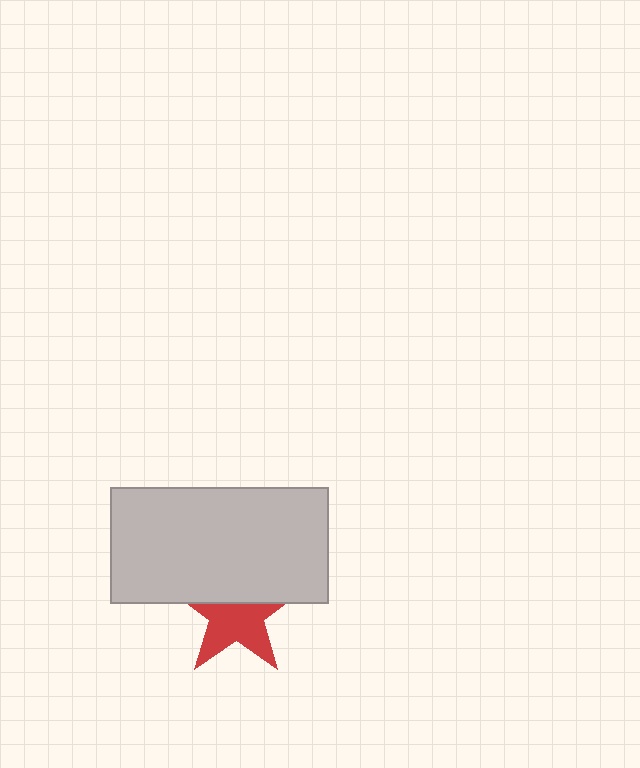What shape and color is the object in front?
The object in front is a light gray rectangle.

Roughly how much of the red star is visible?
About half of it is visible (roughly 59%).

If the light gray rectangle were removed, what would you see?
You would see the complete red star.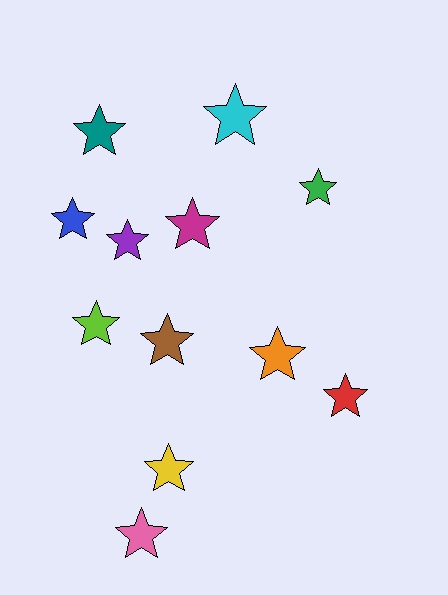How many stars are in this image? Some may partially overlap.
There are 12 stars.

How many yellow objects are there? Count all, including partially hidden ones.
There is 1 yellow object.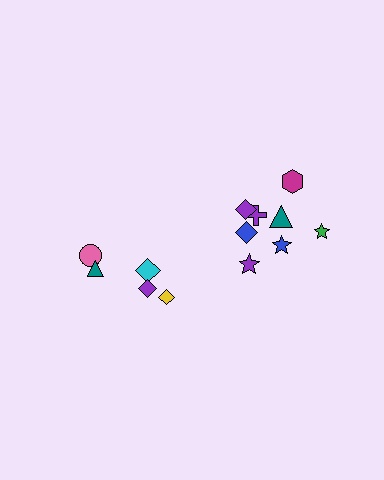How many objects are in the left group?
There are 5 objects.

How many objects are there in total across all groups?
There are 13 objects.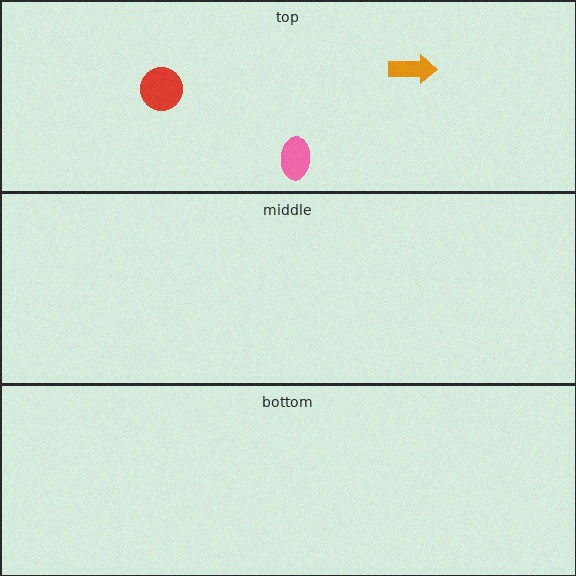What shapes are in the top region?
The pink ellipse, the red circle, the orange arrow.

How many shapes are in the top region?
3.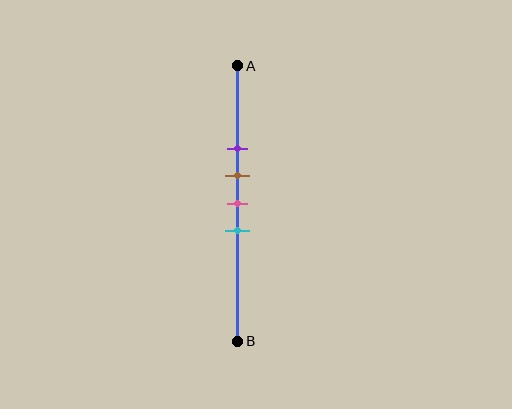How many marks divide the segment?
There are 4 marks dividing the segment.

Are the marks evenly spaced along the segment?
Yes, the marks are approximately evenly spaced.